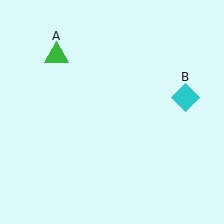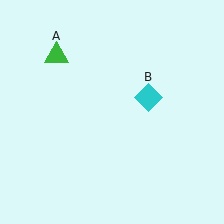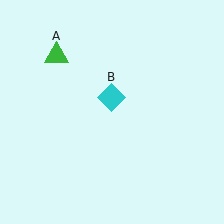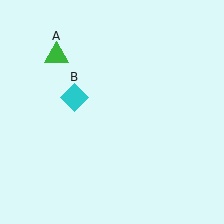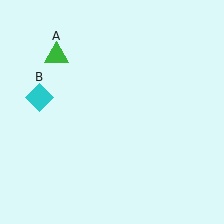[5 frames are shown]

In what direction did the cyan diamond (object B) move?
The cyan diamond (object B) moved left.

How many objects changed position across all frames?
1 object changed position: cyan diamond (object B).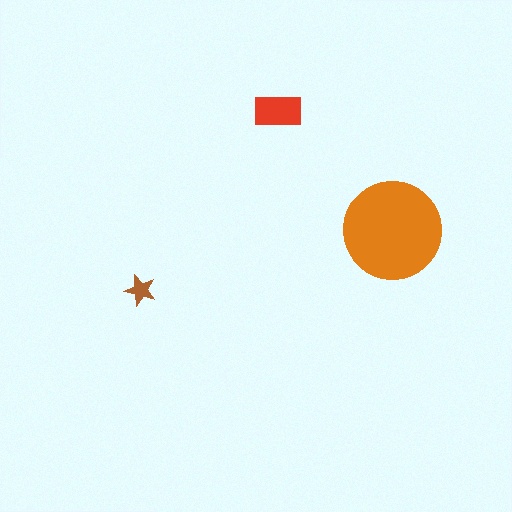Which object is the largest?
The orange circle.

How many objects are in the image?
There are 3 objects in the image.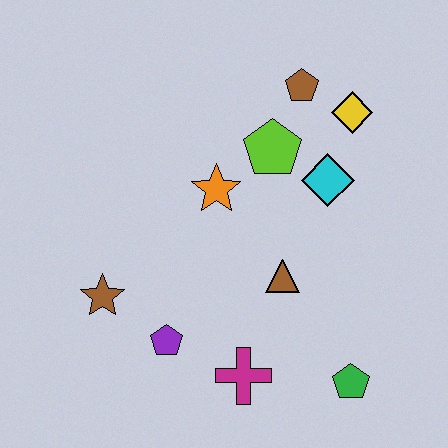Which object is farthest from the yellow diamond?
The brown star is farthest from the yellow diamond.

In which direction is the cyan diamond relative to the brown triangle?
The cyan diamond is above the brown triangle.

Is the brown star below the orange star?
Yes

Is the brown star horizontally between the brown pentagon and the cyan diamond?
No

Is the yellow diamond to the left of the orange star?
No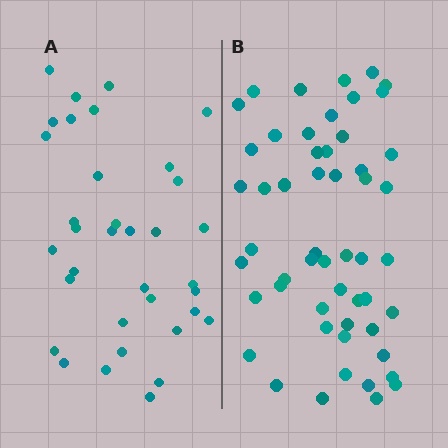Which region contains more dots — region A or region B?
Region B (the right region) has more dots.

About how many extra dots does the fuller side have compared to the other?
Region B has approximately 20 more dots than region A.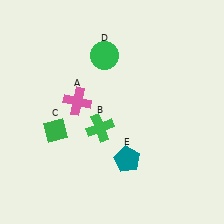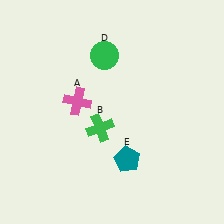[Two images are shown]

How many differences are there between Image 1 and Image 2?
There is 1 difference between the two images.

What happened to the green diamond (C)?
The green diamond (C) was removed in Image 2. It was in the bottom-left area of Image 1.